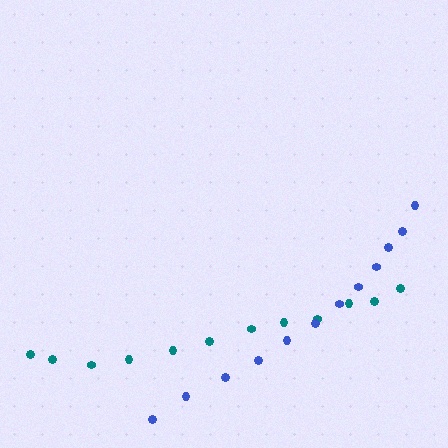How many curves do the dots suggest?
There are 2 distinct paths.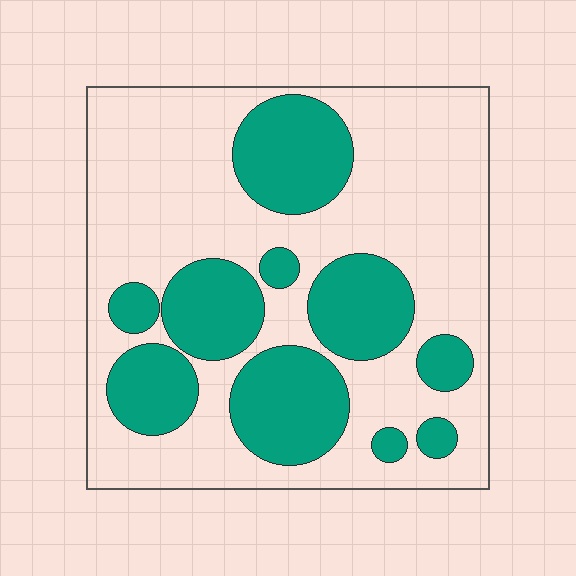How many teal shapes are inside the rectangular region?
10.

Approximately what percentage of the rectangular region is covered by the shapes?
Approximately 35%.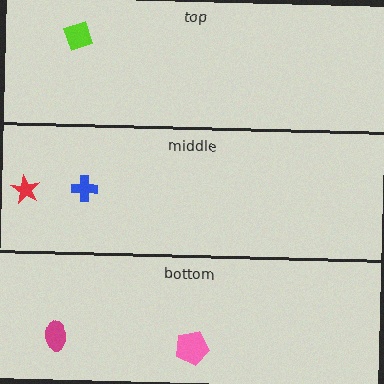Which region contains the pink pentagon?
The bottom region.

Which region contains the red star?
The middle region.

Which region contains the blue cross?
The middle region.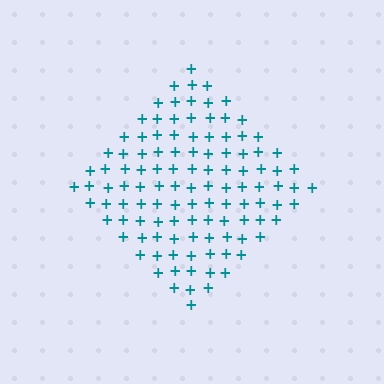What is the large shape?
The large shape is a diamond.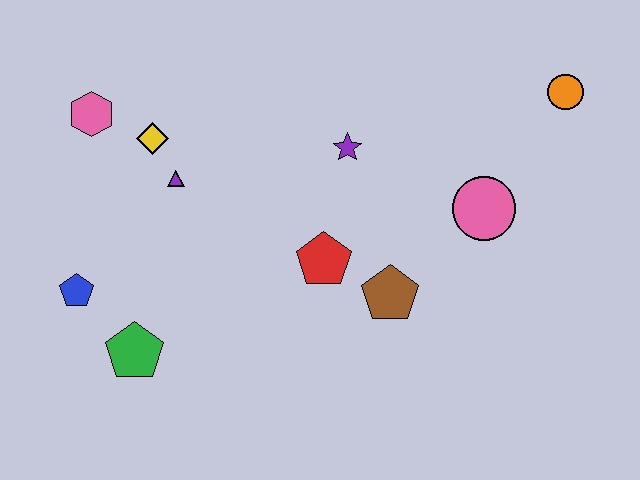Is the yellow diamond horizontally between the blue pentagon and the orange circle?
Yes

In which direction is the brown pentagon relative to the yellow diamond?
The brown pentagon is to the right of the yellow diamond.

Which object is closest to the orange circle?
The pink circle is closest to the orange circle.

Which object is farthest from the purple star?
The blue pentagon is farthest from the purple star.